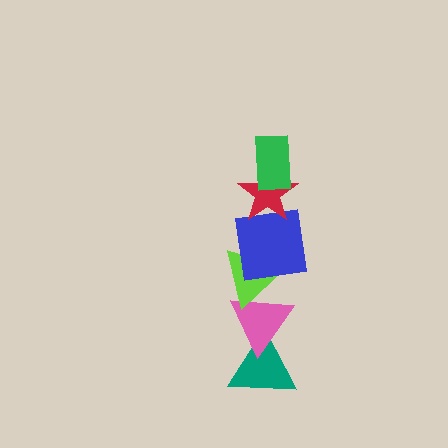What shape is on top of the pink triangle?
The lime triangle is on top of the pink triangle.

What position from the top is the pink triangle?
The pink triangle is 5th from the top.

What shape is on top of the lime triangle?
The blue square is on top of the lime triangle.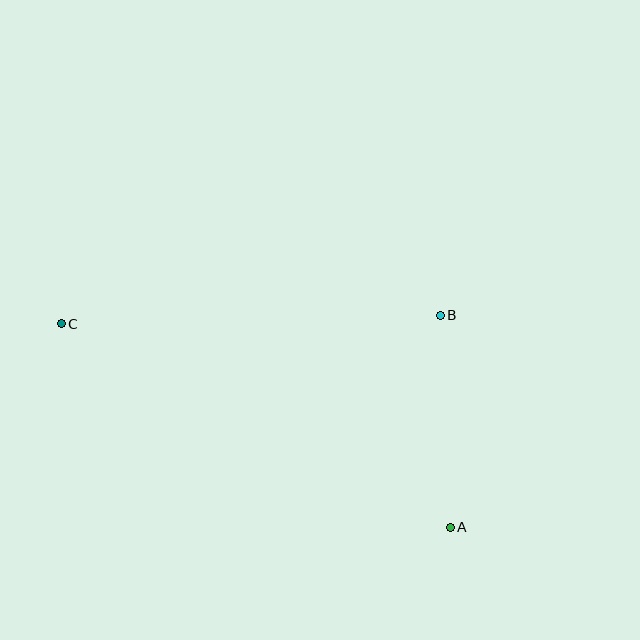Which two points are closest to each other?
Points A and B are closest to each other.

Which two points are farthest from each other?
Points A and C are farthest from each other.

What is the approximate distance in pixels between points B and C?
The distance between B and C is approximately 379 pixels.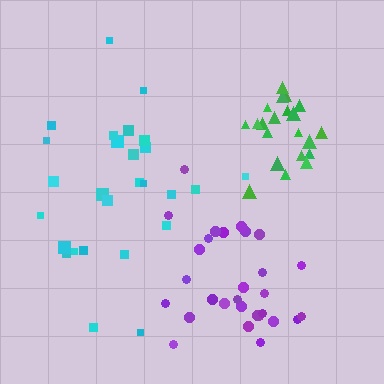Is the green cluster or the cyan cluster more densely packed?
Green.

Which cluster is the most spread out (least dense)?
Cyan.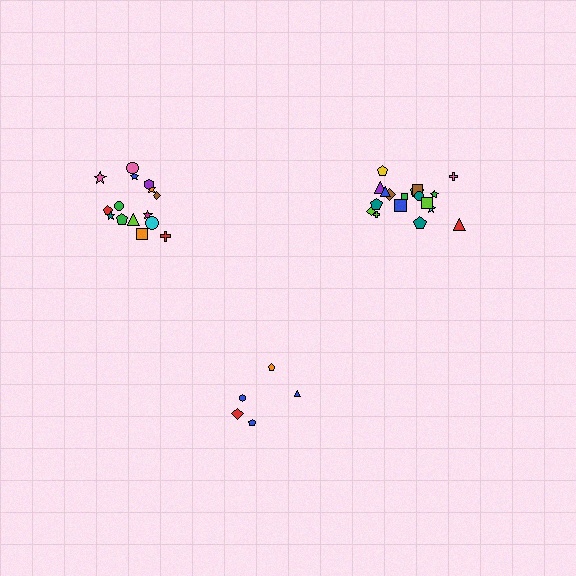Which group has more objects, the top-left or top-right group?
The top-right group.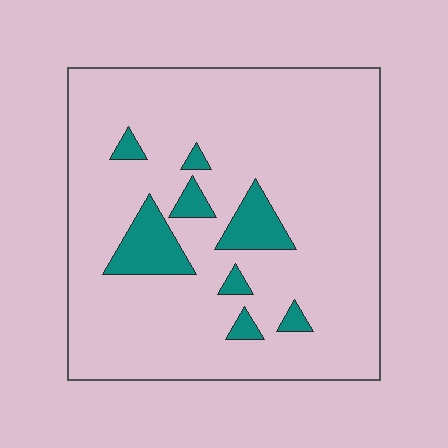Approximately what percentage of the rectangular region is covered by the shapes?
Approximately 10%.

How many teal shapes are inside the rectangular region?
8.